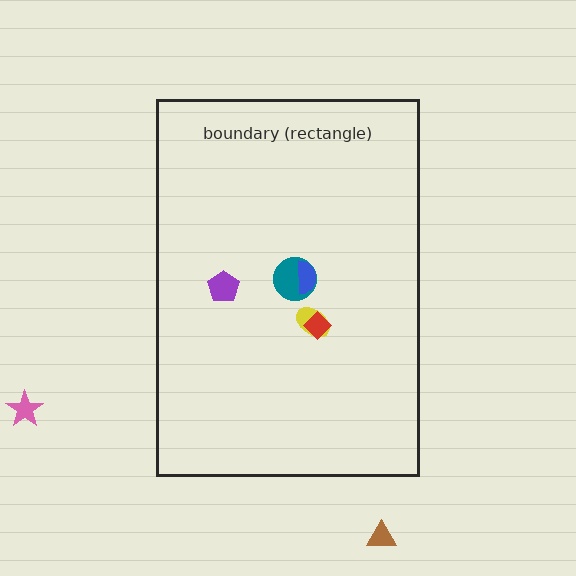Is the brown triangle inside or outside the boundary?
Outside.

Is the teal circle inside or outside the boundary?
Inside.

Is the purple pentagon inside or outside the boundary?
Inside.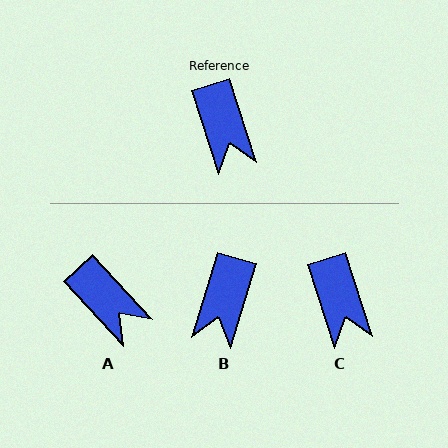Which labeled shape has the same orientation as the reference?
C.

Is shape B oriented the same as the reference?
No, it is off by about 35 degrees.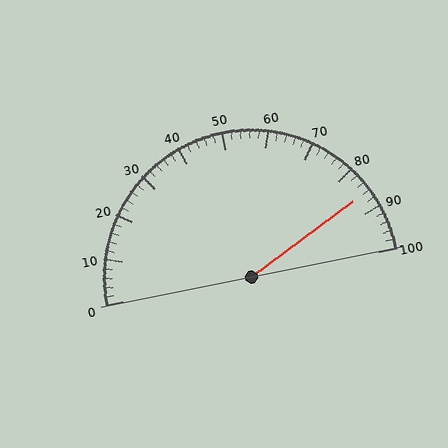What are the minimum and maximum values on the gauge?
The gauge ranges from 0 to 100.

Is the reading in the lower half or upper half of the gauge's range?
The reading is in the upper half of the range (0 to 100).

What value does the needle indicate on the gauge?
The needle indicates approximately 86.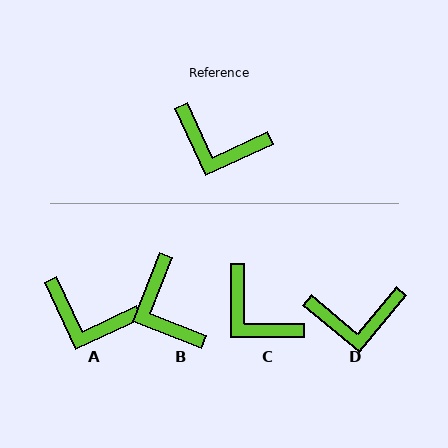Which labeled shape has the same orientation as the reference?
A.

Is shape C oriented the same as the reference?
No, it is off by about 24 degrees.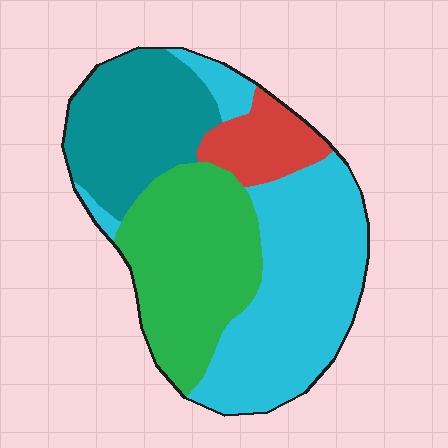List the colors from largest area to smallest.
From largest to smallest: cyan, green, teal, red.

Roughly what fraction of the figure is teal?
Teal takes up less than a quarter of the figure.